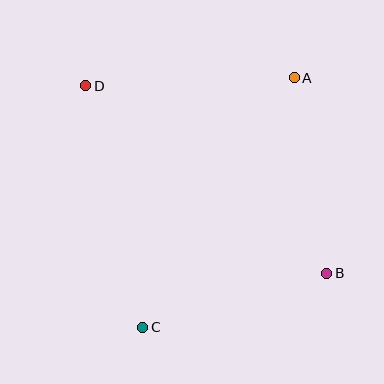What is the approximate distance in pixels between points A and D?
The distance between A and D is approximately 208 pixels.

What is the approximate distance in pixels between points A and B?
The distance between A and B is approximately 198 pixels.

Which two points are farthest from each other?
Points B and D are farthest from each other.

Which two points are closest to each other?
Points B and C are closest to each other.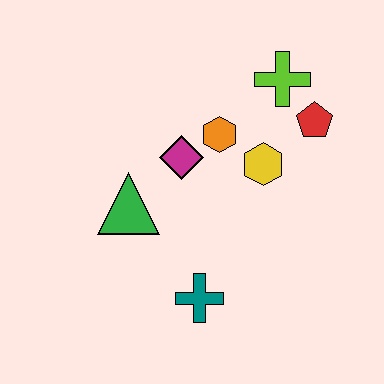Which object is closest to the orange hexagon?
The magenta diamond is closest to the orange hexagon.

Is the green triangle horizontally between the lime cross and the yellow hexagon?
No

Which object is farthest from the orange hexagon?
The teal cross is farthest from the orange hexagon.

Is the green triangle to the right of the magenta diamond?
No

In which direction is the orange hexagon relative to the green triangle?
The orange hexagon is to the right of the green triangle.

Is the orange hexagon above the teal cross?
Yes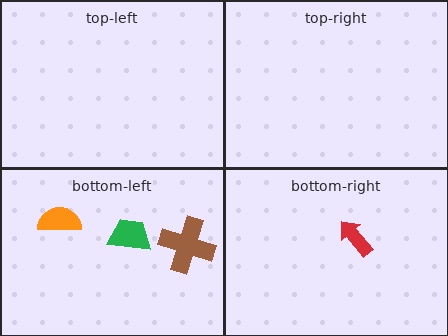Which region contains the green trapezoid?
The bottom-left region.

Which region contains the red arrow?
The bottom-right region.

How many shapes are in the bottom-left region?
3.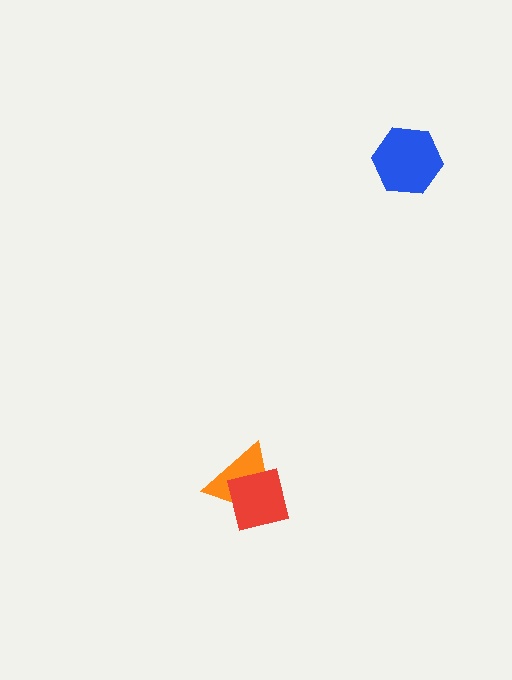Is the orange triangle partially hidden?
Yes, it is partially covered by another shape.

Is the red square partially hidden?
No, no other shape covers it.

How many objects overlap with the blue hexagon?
0 objects overlap with the blue hexagon.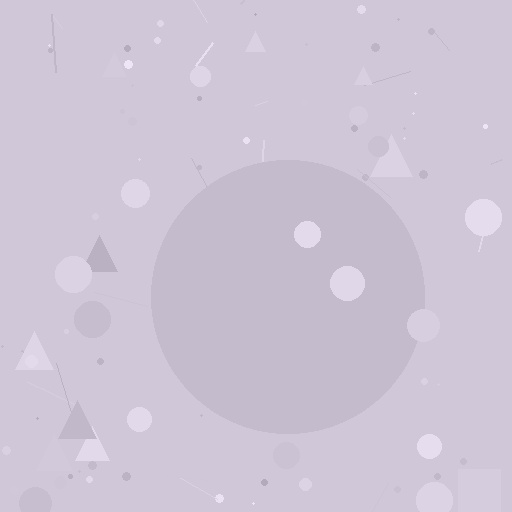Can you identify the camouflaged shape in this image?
The camouflaged shape is a circle.